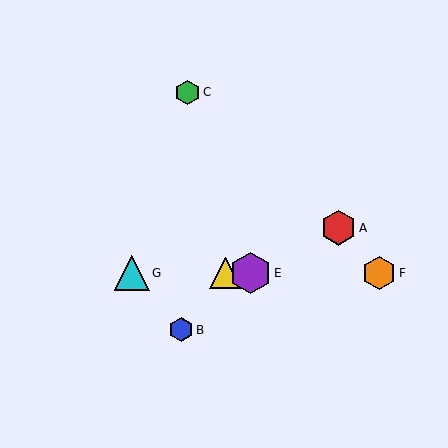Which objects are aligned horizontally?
Objects D, E, F, G are aligned horizontally.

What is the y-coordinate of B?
Object B is at y≈330.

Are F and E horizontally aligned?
Yes, both are at y≈273.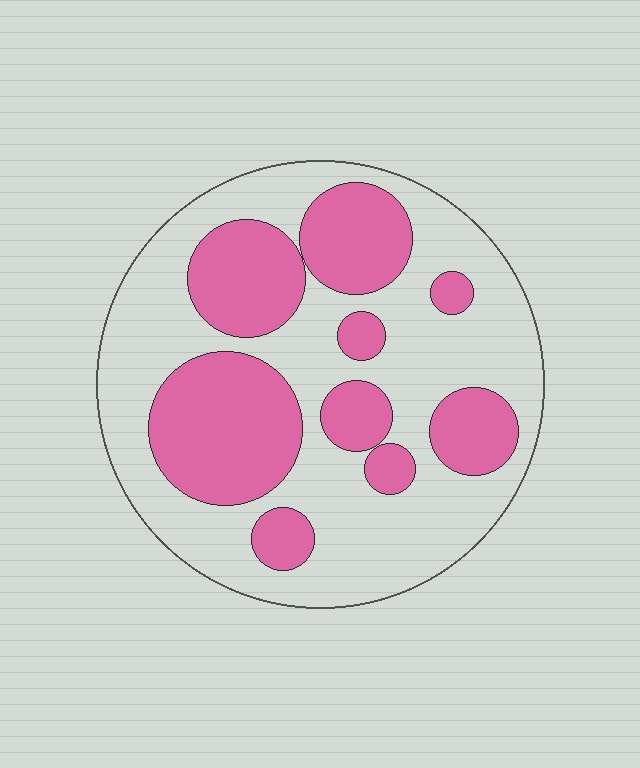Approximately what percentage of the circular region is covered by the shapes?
Approximately 35%.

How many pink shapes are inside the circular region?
9.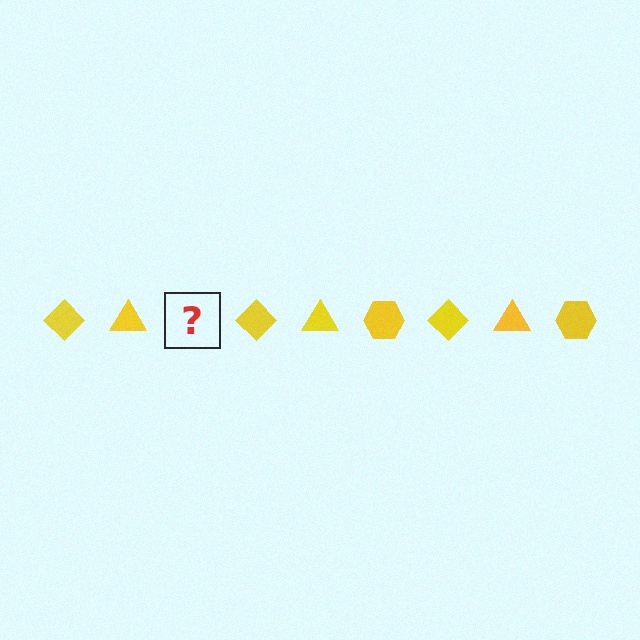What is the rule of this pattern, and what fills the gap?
The rule is that the pattern cycles through diamond, triangle, hexagon shapes in yellow. The gap should be filled with a yellow hexagon.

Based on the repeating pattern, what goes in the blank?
The blank should be a yellow hexagon.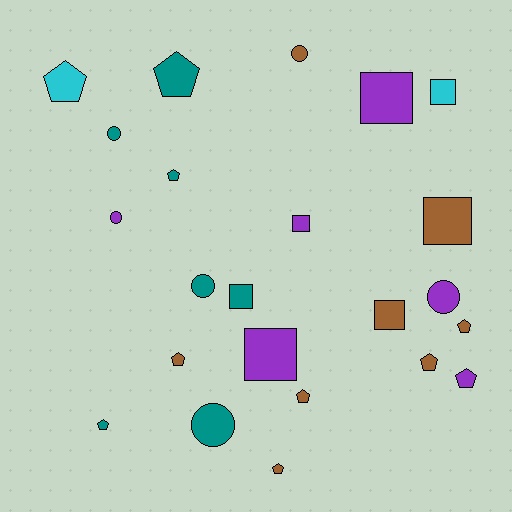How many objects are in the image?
There are 23 objects.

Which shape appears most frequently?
Pentagon, with 10 objects.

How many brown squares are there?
There are 2 brown squares.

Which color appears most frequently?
Brown, with 8 objects.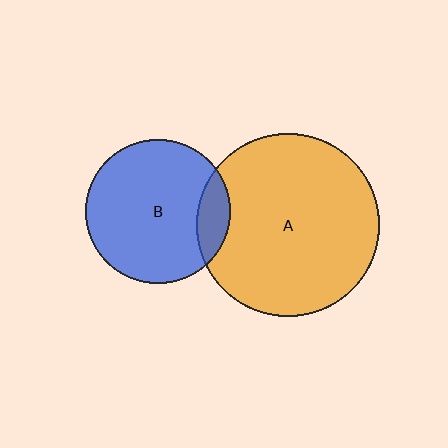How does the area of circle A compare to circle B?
Approximately 1.6 times.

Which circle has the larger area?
Circle A (orange).